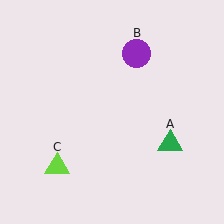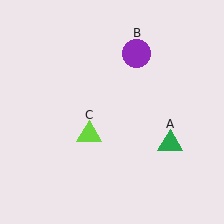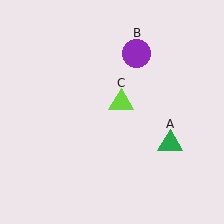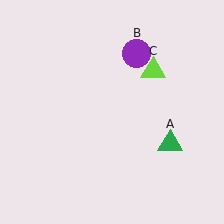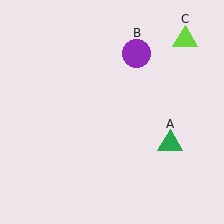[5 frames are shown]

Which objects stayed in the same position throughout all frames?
Green triangle (object A) and purple circle (object B) remained stationary.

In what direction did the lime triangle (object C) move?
The lime triangle (object C) moved up and to the right.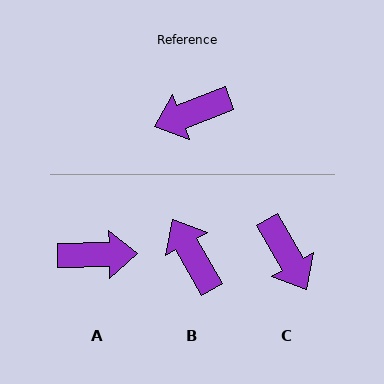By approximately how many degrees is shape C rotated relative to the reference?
Approximately 99 degrees counter-clockwise.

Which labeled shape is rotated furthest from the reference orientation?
A, about 160 degrees away.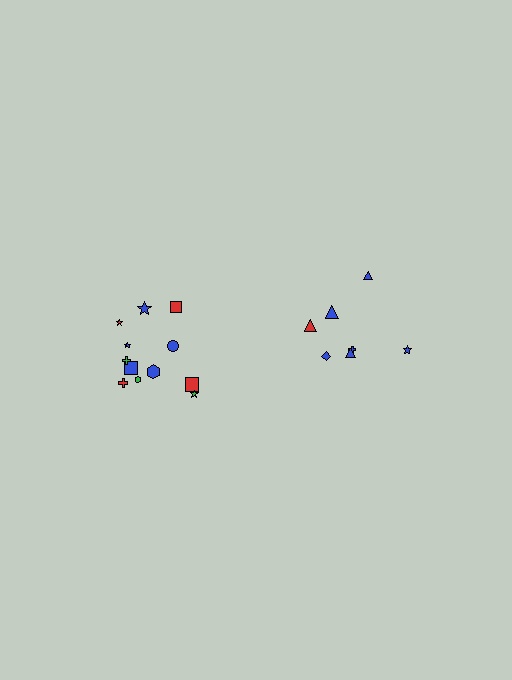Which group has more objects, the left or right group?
The left group.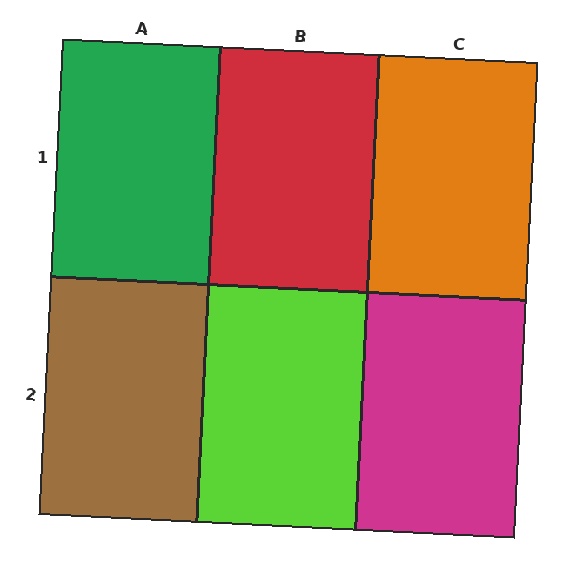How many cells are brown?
1 cell is brown.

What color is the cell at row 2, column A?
Brown.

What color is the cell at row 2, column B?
Lime.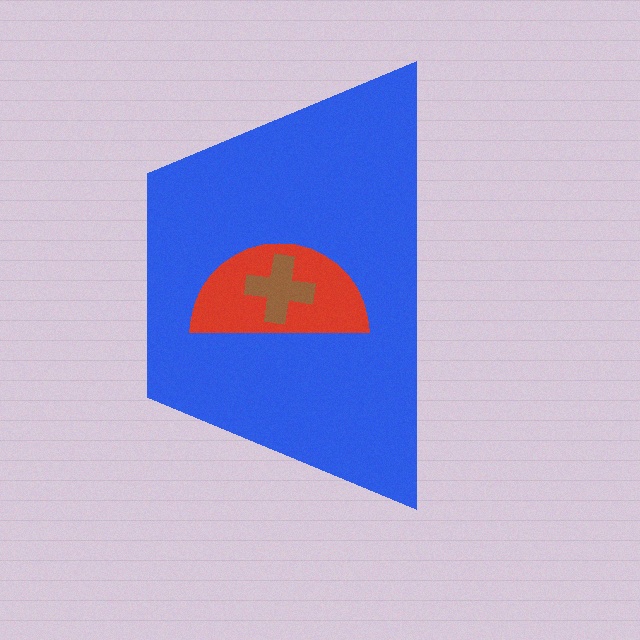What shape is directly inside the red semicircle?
The brown cross.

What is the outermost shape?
The blue trapezoid.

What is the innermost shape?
The brown cross.